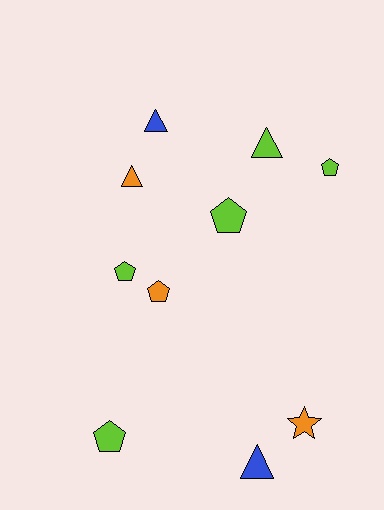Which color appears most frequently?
Lime, with 5 objects.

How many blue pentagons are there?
There are no blue pentagons.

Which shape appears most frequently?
Pentagon, with 5 objects.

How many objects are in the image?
There are 10 objects.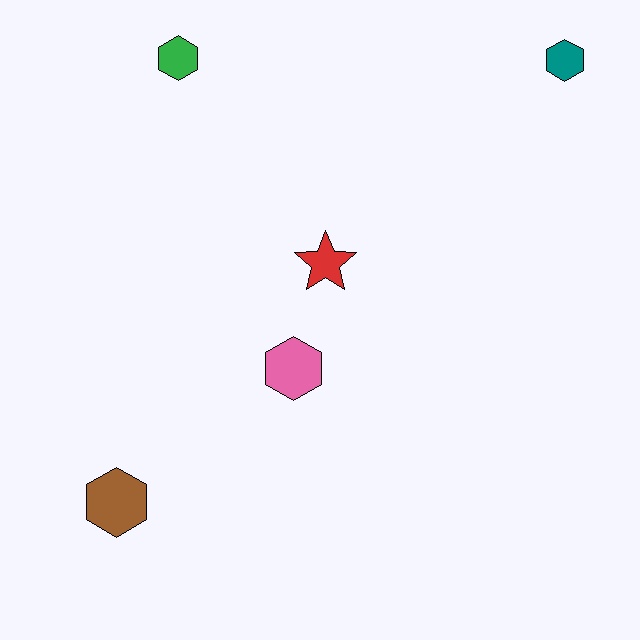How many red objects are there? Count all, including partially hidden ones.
There is 1 red object.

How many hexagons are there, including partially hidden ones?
There are 4 hexagons.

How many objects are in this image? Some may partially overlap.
There are 5 objects.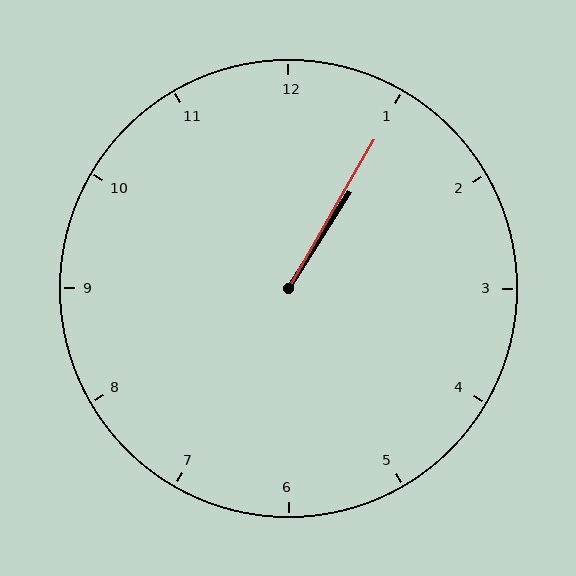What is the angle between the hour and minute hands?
Approximately 2 degrees.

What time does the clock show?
1:05.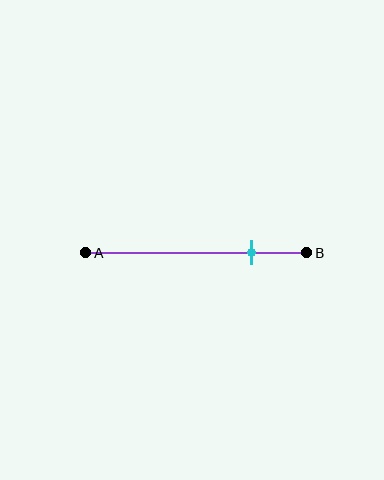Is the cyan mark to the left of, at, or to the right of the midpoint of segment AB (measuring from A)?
The cyan mark is to the right of the midpoint of segment AB.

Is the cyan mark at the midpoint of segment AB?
No, the mark is at about 75% from A, not at the 50% midpoint.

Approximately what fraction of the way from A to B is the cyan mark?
The cyan mark is approximately 75% of the way from A to B.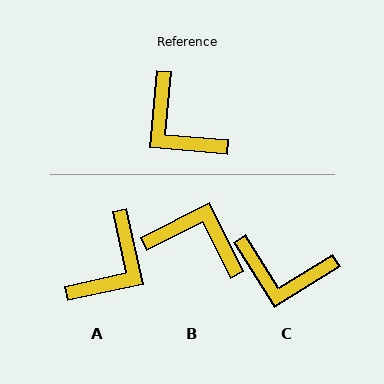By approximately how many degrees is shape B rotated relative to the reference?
Approximately 148 degrees clockwise.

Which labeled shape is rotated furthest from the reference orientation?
B, about 148 degrees away.